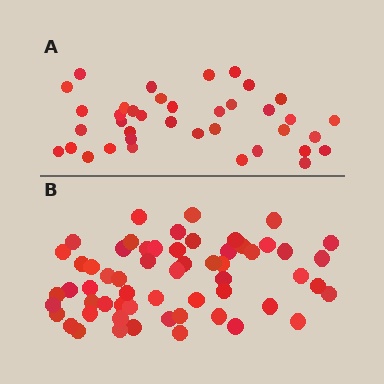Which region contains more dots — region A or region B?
Region B (the bottom region) has more dots.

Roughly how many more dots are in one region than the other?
Region B has approximately 20 more dots than region A.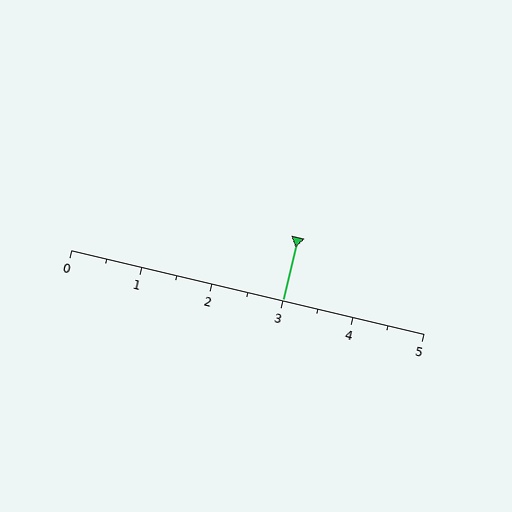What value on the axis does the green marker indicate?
The marker indicates approximately 3.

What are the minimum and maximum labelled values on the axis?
The axis runs from 0 to 5.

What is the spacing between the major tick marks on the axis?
The major ticks are spaced 1 apart.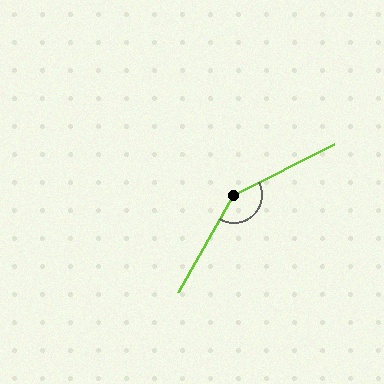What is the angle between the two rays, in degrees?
Approximately 147 degrees.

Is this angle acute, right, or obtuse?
It is obtuse.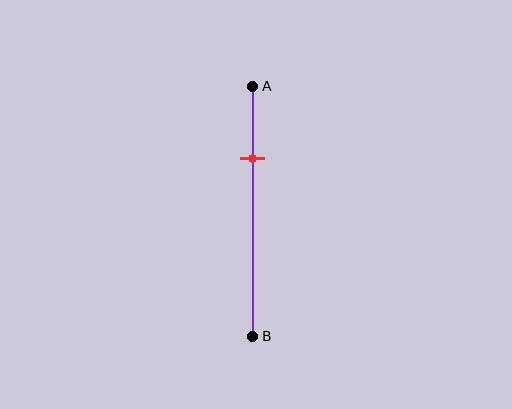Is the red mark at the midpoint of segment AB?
No, the mark is at about 30% from A, not at the 50% midpoint.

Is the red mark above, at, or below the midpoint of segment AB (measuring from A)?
The red mark is above the midpoint of segment AB.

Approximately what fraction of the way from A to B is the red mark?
The red mark is approximately 30% of the way from A to B.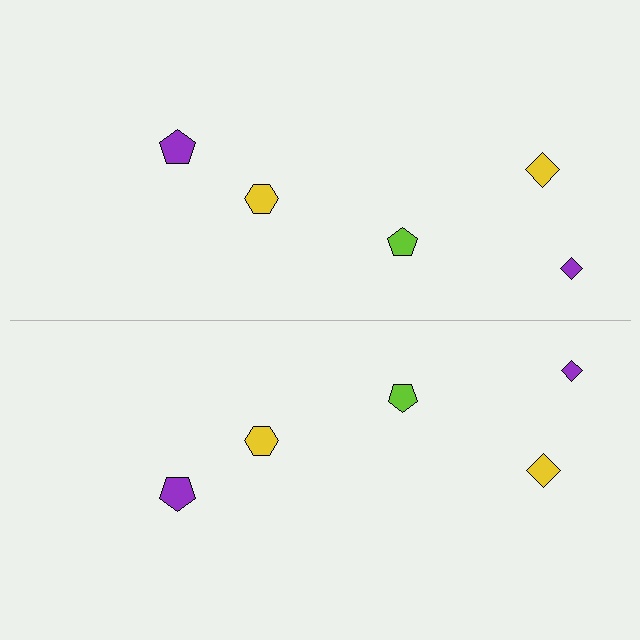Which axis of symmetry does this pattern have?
The pattern has a horizontal axis of symmetry running through the center of the image.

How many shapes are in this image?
There are 10 shapes in this image.